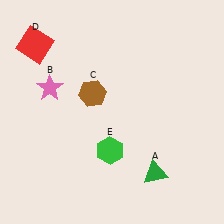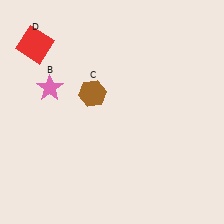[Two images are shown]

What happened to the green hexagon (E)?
The green hexagon (E) was removed in Image 2. It was in the bottom-left area of Image 1.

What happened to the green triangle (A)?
The green triangle (A) was removed in Image 2. It was in the bottom-right area of Image 1.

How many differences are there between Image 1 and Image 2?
There are 2 differences between the two images.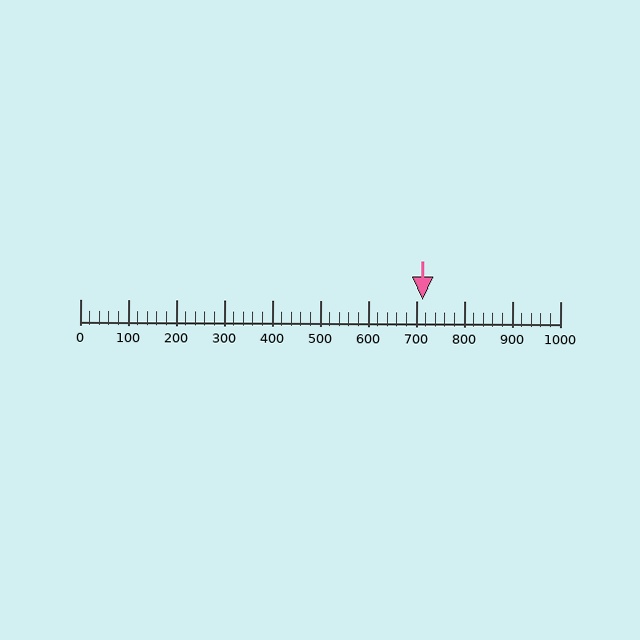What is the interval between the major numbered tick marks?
The major tick marks are spaced 100 units apart.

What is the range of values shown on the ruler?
The ruler shows values from 0 to 1000.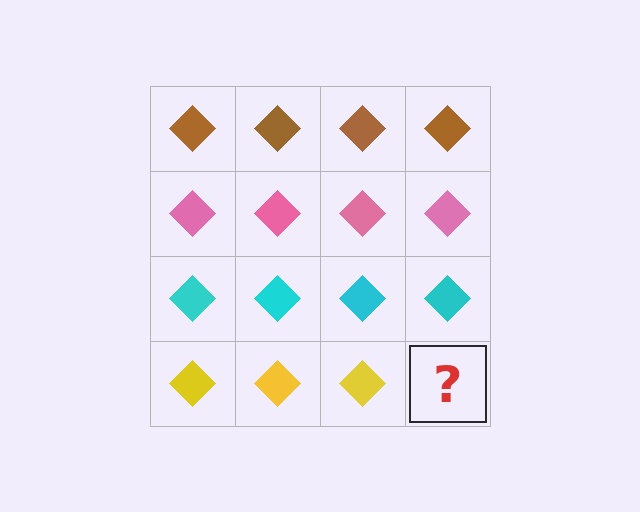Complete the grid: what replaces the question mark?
The question mark should be replaced with a yellow diamond.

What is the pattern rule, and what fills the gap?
The rule is that each row has a consistent color. The gap should be filled with a yellow diamond.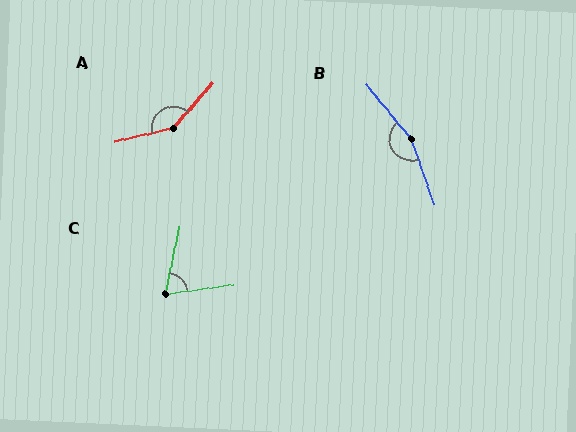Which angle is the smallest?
C, at approximately 70 degrees.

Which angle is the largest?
B, at approximately 160 degrees.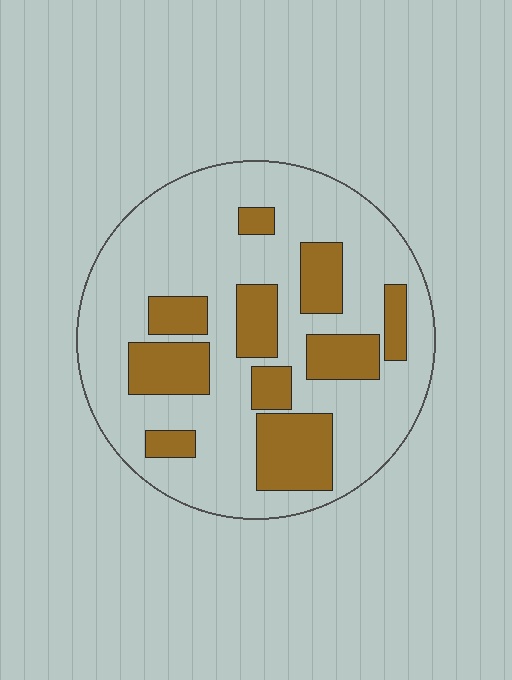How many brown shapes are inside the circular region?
10.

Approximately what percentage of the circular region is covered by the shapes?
Approximately 30%.